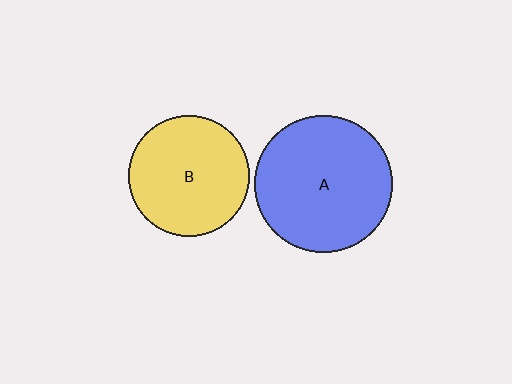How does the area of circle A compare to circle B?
Approximately 1.3 times.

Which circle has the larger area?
Circle A (blue).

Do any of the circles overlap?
No, none of the circles overlap.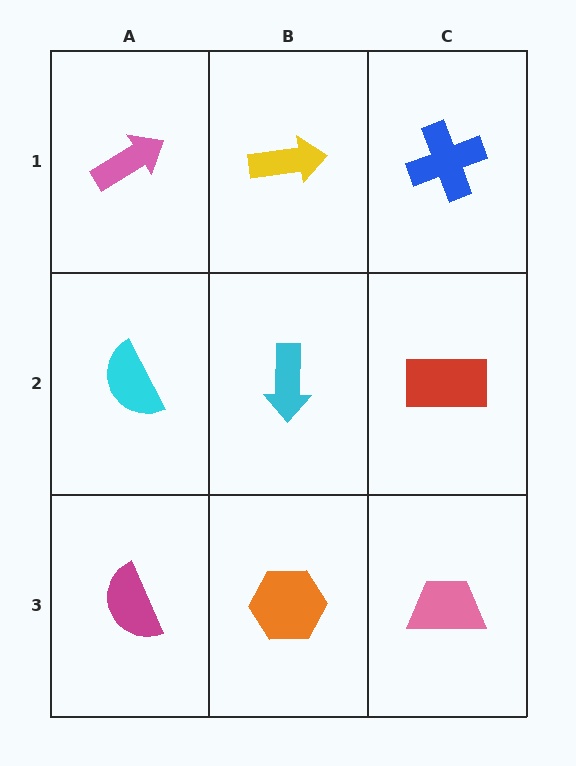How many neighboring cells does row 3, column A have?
2.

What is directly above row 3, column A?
A cyan semicircle.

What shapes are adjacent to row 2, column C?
A blue cross (row 1, column C), a pink trapezoid (row 3, column C), a cyan arrow (row 2, column B).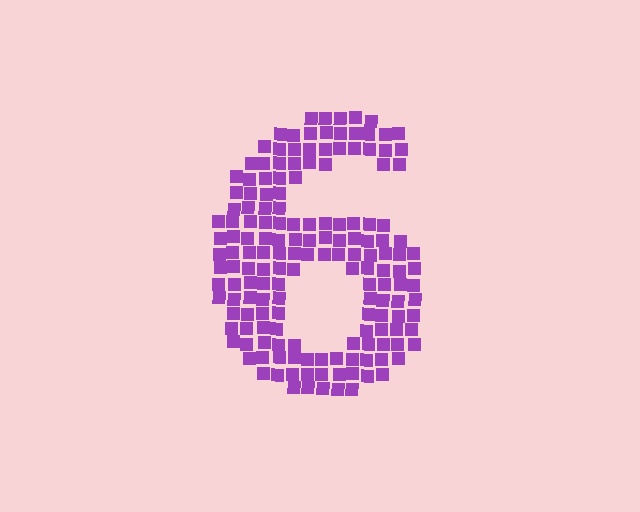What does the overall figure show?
The overall figure shows the digit 6.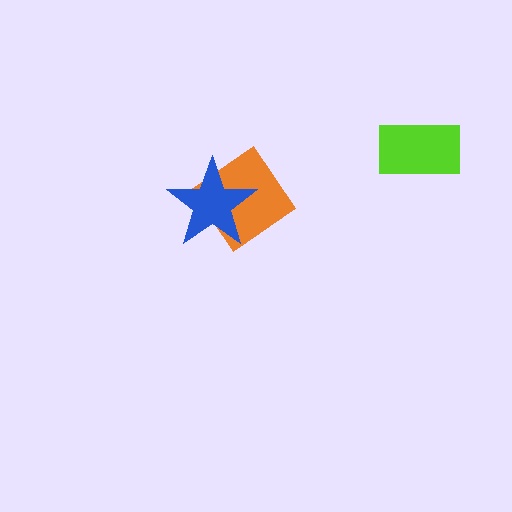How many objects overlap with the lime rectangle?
0 objects overlap with the lime rectangle.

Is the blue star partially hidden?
No, no other shape covers it.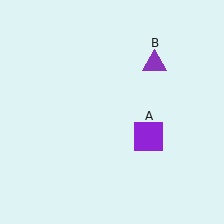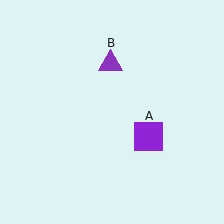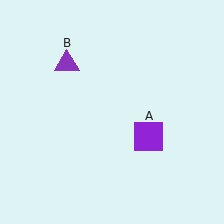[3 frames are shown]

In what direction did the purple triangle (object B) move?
The purple triangle (object B) moved left.